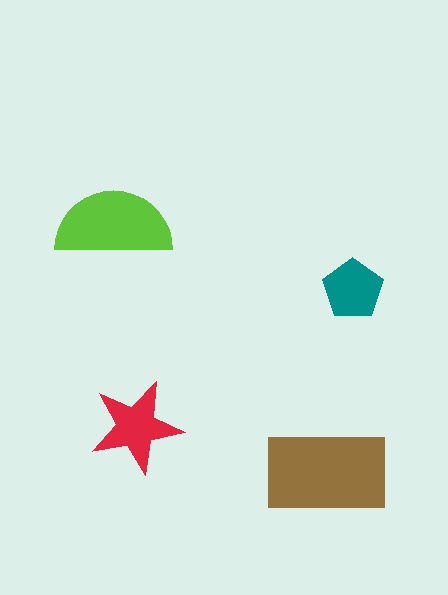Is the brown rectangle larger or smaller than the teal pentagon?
Larger.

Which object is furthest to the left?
The lime semicircle is leftmost.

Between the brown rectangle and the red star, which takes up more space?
The brown rectangle.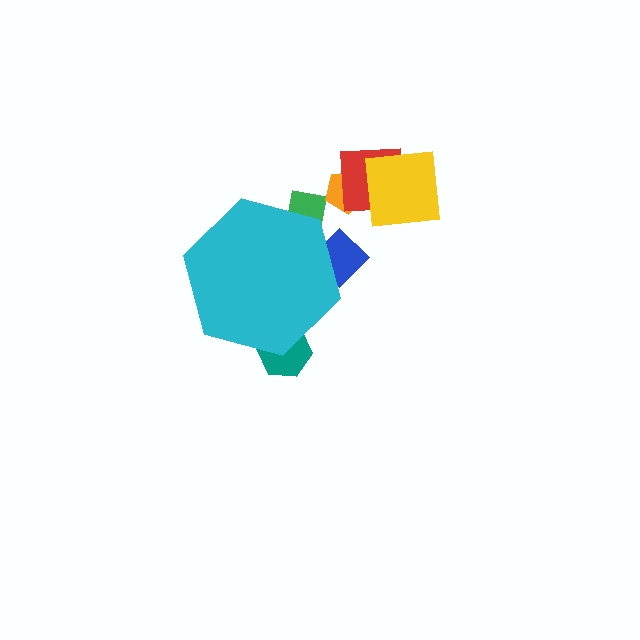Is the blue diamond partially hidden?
Yes, the blue diamond is partially hidden behind the cyan hexagon.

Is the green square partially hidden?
Yes, the green square is partially hidden behind the cyan hexagon.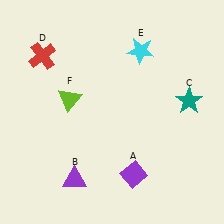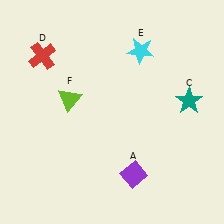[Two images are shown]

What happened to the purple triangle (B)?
The purple triangle (B) was removed in Image 2. It was in the bottom-left area of Image 1.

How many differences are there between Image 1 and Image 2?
There is 1 difference between the two images.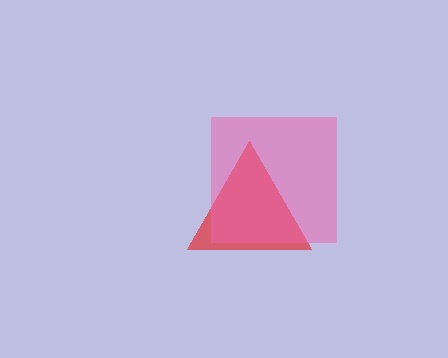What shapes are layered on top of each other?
The layered shapes are: a red triangle, a pink square.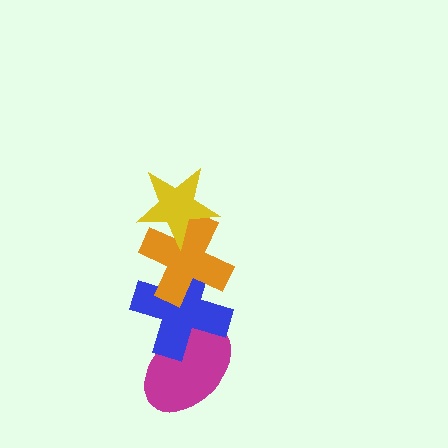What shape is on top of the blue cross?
The orange cross is on top of the blue cross.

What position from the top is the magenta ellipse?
The magenta ellipse is 4th from the top.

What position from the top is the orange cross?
The orange cross is 2nd from the top.